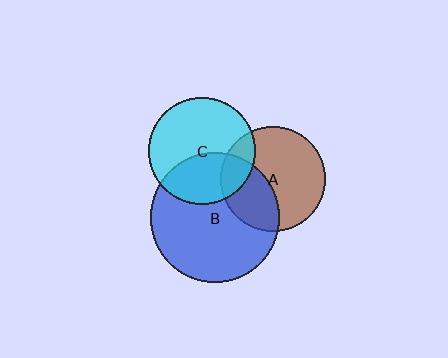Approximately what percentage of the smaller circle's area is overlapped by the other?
Approximately 15%.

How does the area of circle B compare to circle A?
Approximately 1.5 times.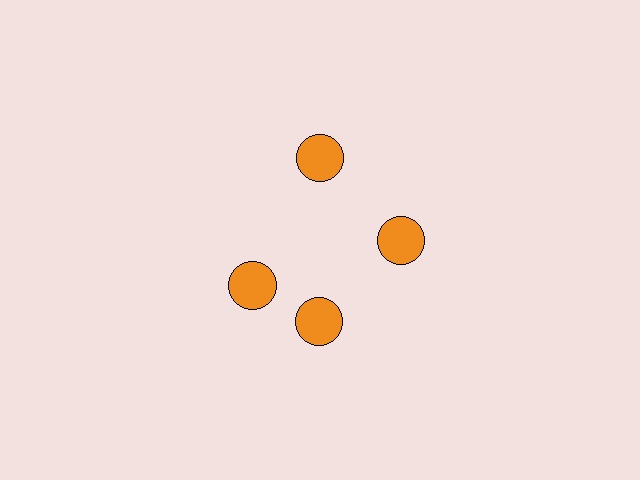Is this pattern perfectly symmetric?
No. The 4 orange circles are arranged in a ring, but one element near the 9 o'clock position is rotated out of alignment along the ring, breaking the 4-fold rotational symmetry.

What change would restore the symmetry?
The symmetry would be restored by rotating it back into even spacing with its neighbors so that all 4 circles sit at equal angles and equal distance from the center.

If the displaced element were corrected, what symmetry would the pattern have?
It would have 4-fold rotational symmetry — the pattern would map onto itself every 90 degrees.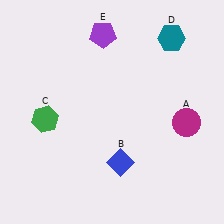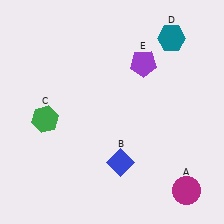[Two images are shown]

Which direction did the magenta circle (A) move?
The magenta circle (A) moved down.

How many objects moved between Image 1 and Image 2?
2 objects moved between the two images.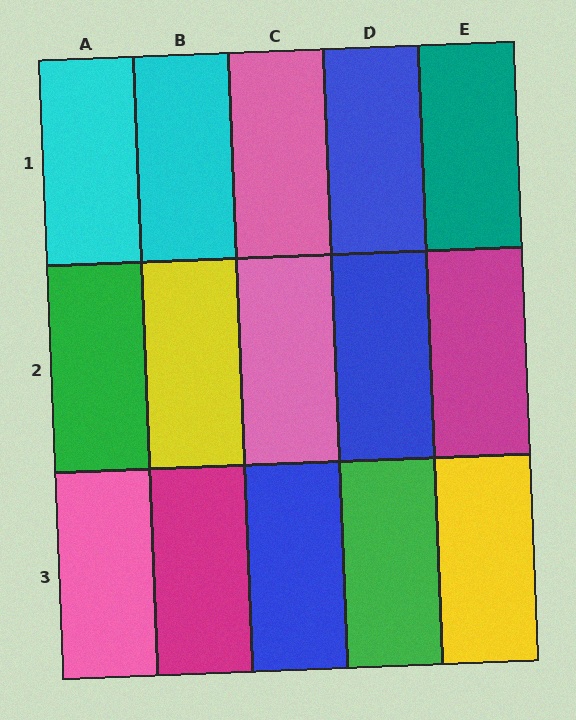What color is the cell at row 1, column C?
Pink.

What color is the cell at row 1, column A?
Cyan.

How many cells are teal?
1 cell is teal.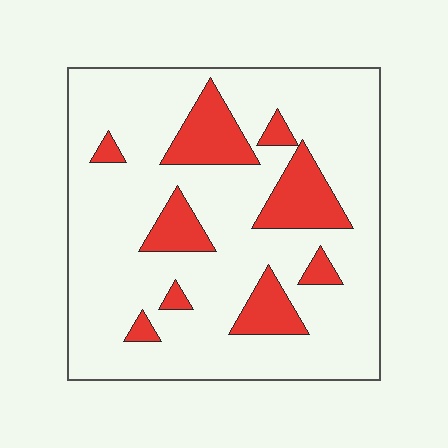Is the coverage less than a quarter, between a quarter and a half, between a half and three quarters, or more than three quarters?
Less than a quarter.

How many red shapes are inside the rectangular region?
9.